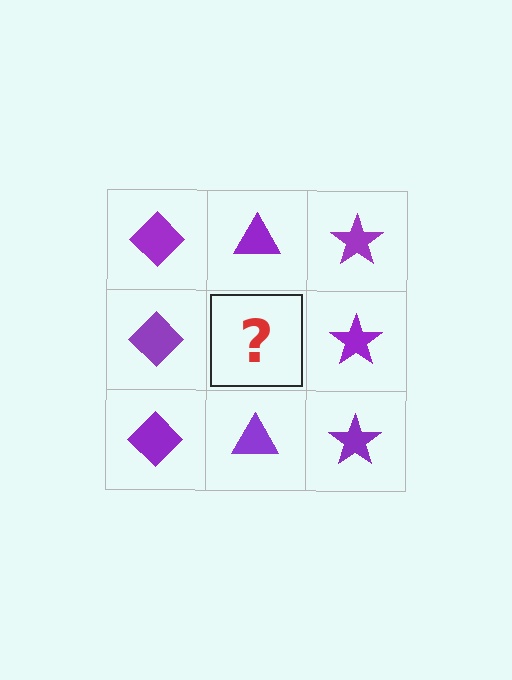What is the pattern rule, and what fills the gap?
The rule is that each column has a consistent shape. The gap should be filled with a purple triangle.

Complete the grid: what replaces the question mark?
The question mark should be replaced with a purple triangle.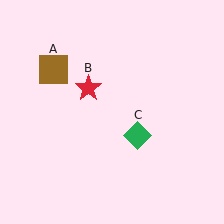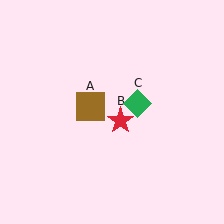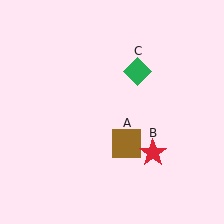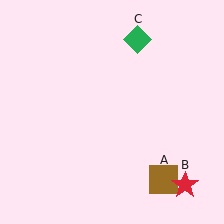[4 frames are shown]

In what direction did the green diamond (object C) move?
The green diamond (object C) moved up.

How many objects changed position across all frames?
3 objects changed position: brown square (object A), red star (object B), green diamond (object C).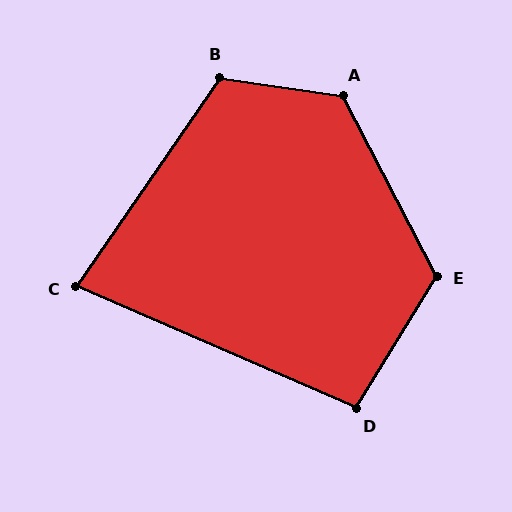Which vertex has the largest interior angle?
A, at approximately 126 degrees.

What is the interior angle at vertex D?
Approximately 98 degrees (obtuse).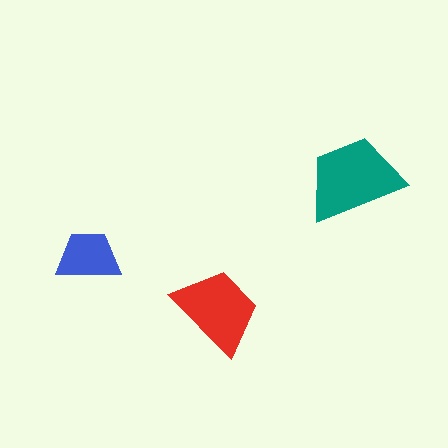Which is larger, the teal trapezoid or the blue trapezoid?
The teal one.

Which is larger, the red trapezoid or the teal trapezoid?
The teal one.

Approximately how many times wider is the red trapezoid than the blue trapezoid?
About 1.5 times wider.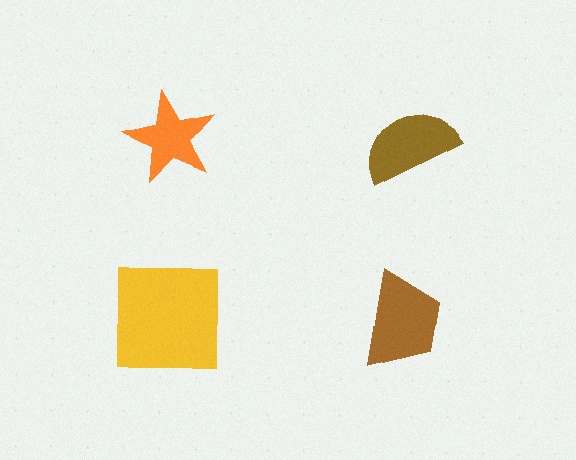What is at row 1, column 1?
An orange star.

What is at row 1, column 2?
A brown semicircle.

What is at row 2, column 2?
A brown trapezoid.